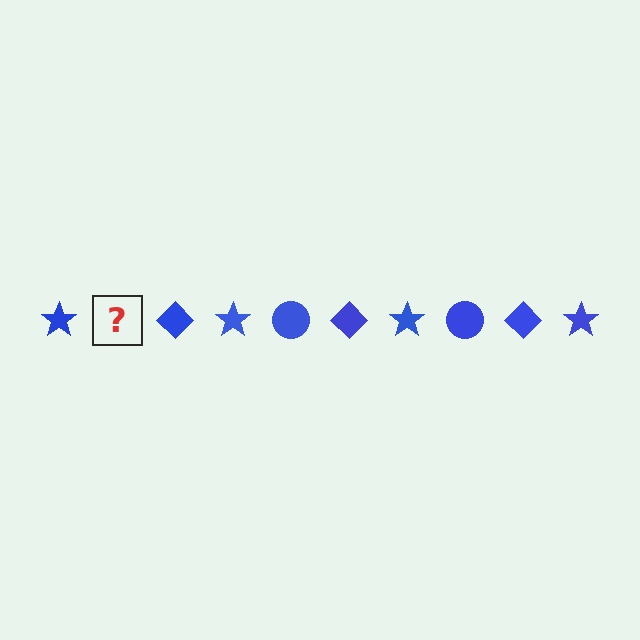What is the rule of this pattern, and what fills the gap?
The rule is that the pattern cycles through star, circle, diamond shapes in blue. The gap should be filled with a blue circle.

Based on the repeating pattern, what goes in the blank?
The blank should be a blue circle.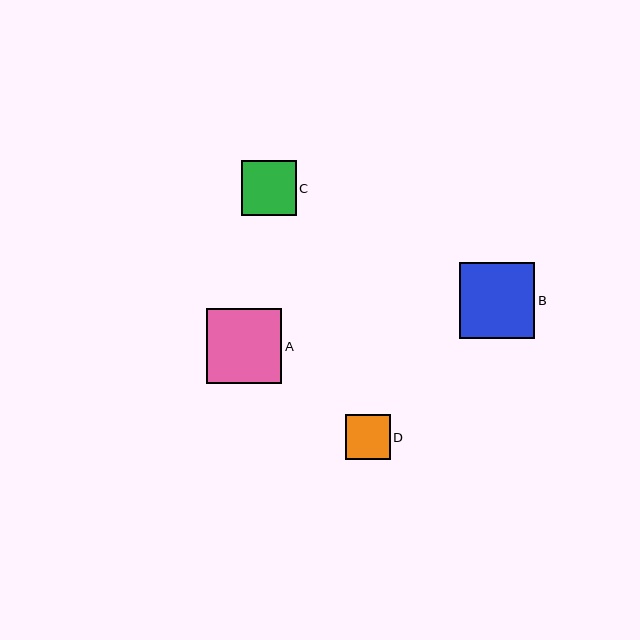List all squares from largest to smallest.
From largest to smallest: B, A, C, D.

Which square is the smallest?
Square D is the smallest with a size of approximately 45 pixels.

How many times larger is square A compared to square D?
Square A is approximately 1.7 times the size of square D.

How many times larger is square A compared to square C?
Square A is approximately 1.4 times the size of square C.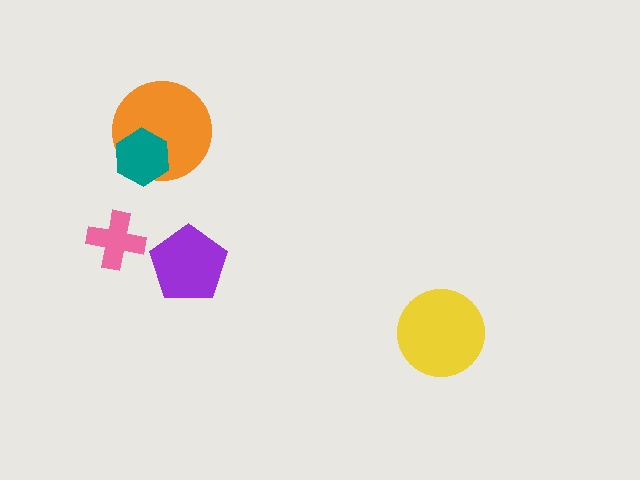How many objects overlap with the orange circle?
1 object overlaps with the orange circle.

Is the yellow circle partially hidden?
No, no other shape covers it.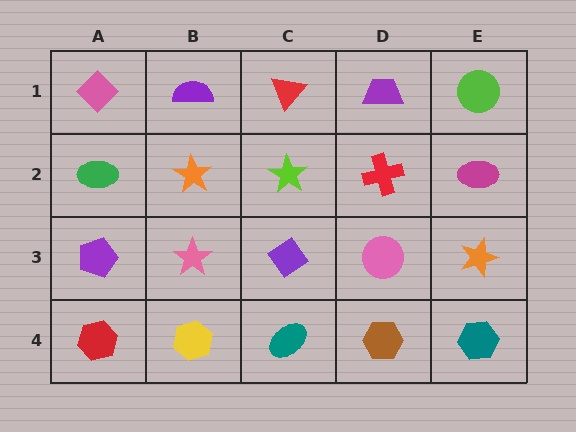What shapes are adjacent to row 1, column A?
A green ellipse (row 2, column A), a purple semicircle (row 1, column B).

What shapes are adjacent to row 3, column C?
A lime star (row 2, column C), a teal ellipse (row 4, column C), a pink star (row 3, column B), a pink circle (row 3, column D).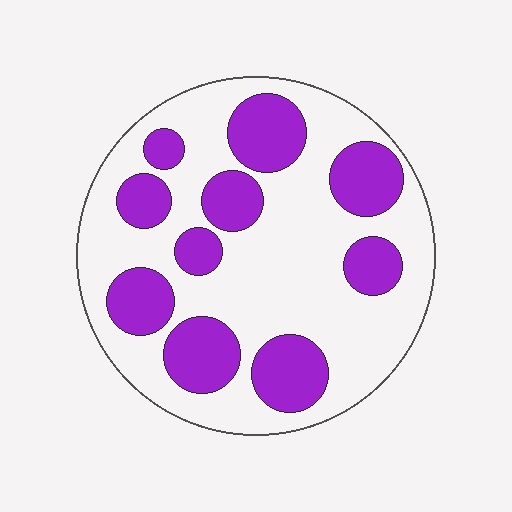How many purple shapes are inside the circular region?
10.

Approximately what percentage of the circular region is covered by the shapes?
Approximately 35%.